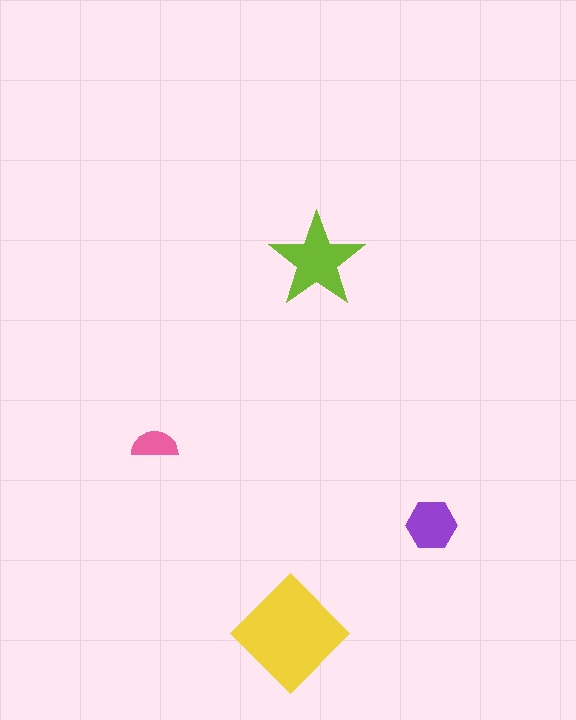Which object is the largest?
The yellow diamond.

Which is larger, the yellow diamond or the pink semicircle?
The yellow diamond.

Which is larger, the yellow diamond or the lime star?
The yellow diamond.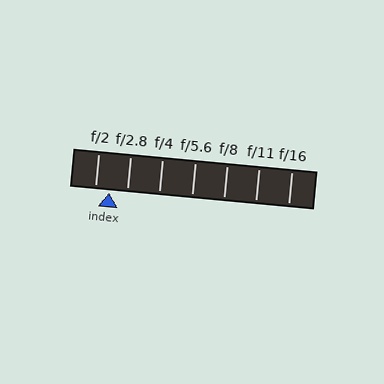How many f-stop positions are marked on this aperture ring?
There are 7 f-stop positions marked.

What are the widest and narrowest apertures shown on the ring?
The widest aperture shown is f/2 and the narrowest is f/16.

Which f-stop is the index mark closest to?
The index mark is closest to f/2.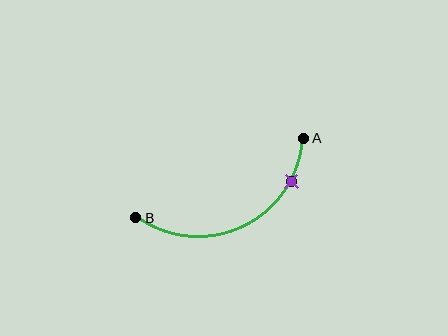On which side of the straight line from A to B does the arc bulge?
The arc bulges below the straight line connecting A and B.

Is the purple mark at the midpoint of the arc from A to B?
No. The purple mark lies on the arc but is closer to endpoint A. The arc midpoint would be at the point on the curve equidistant along the arc from both A and B.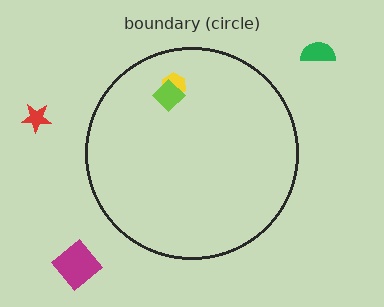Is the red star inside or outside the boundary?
Outside.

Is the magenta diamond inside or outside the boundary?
Outside.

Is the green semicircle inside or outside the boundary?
Outside.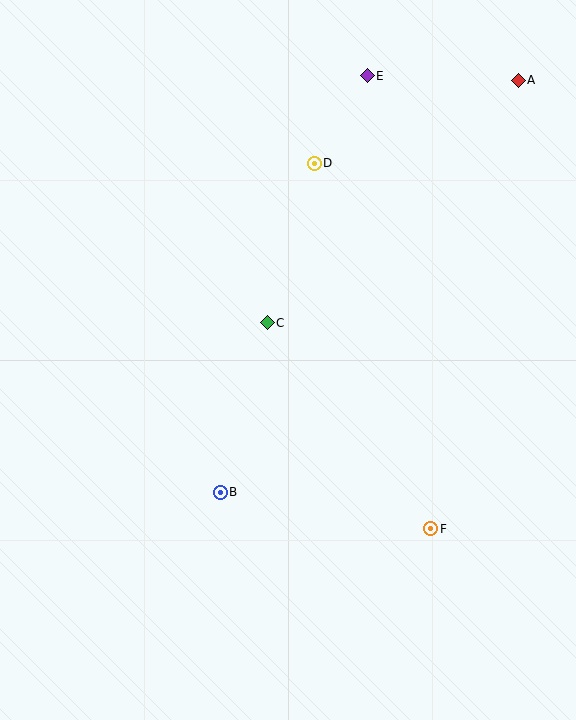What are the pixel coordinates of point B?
Point B is at (220, 492).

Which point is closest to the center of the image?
Point C at (267, 323) is closest to the center.